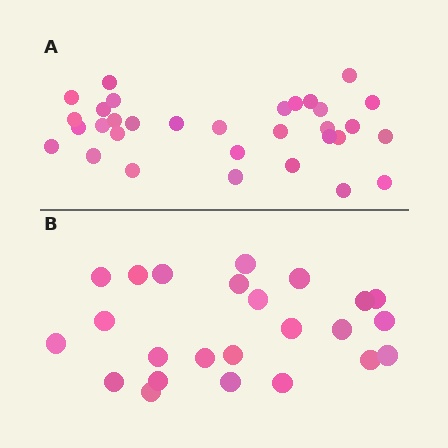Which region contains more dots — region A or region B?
Region A (the top region) has more dots.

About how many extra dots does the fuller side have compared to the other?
Region A has roughly 8 or so more dots than region B.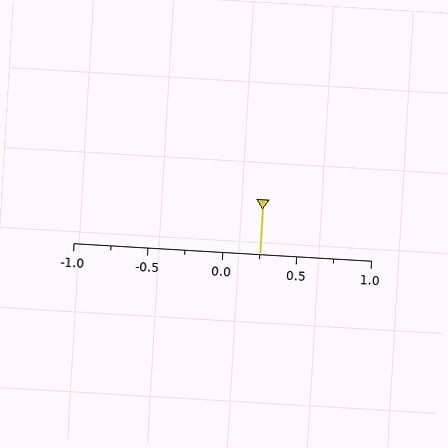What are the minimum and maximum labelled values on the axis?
The axis runs from -1.0 to 1.0.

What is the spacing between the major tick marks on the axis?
The major ticks are spaced 0.5 apart.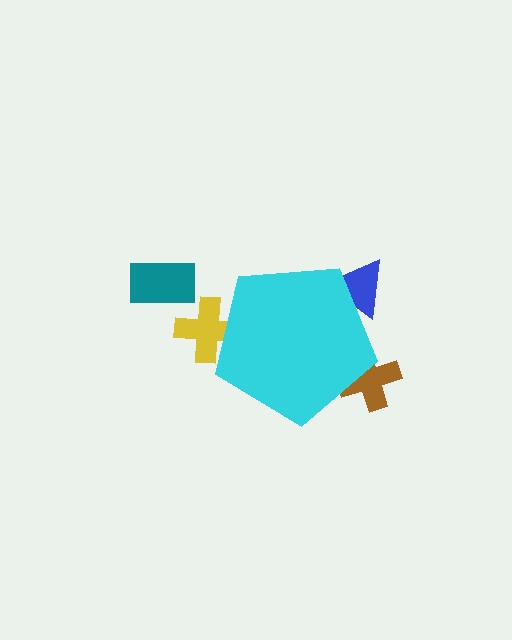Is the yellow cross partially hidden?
Yes, the yellow cross is partially hidden behind the cyan pentagon.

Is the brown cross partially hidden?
Yes, the brown cross is partially hidden behind the cyan pentagon.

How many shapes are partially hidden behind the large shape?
3 shapes are partially hidden.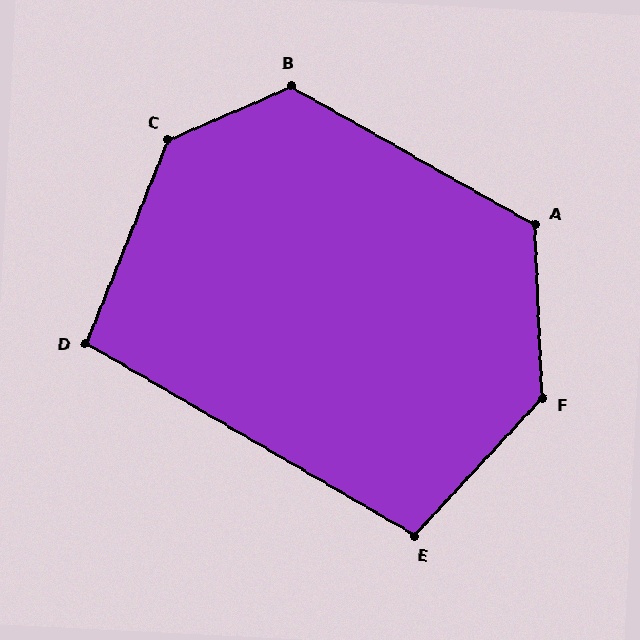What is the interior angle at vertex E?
Approximately 103 degrees (obtuse).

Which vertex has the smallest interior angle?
D, at approximately 98 degrees.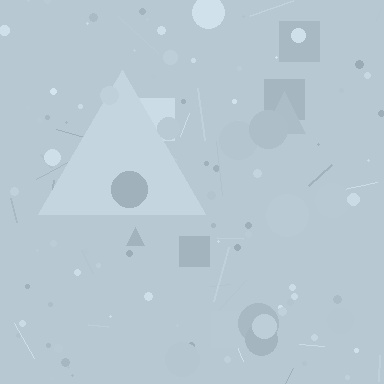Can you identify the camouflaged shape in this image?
The camouflaged shape is a triangle.